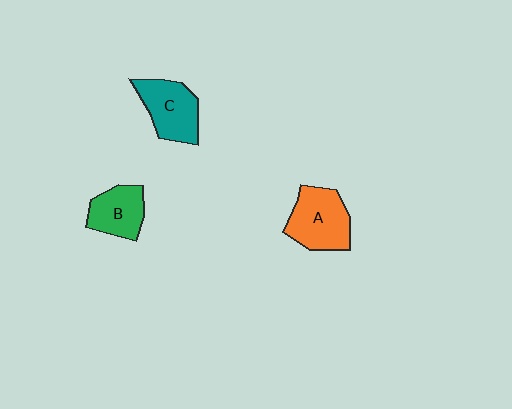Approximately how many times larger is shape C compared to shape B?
Approximately 1.2 times.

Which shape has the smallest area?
Shape B (green).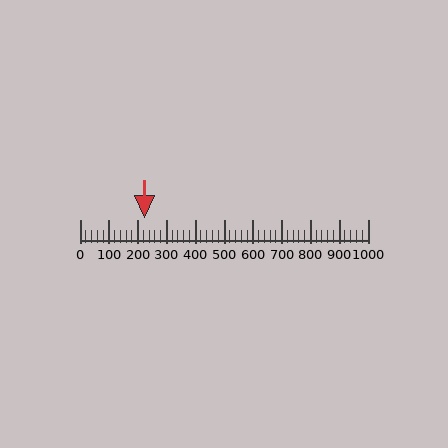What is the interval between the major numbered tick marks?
The major tick marks are spaced 100 units apart.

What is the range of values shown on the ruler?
The ruler shows values from 0 to 1000.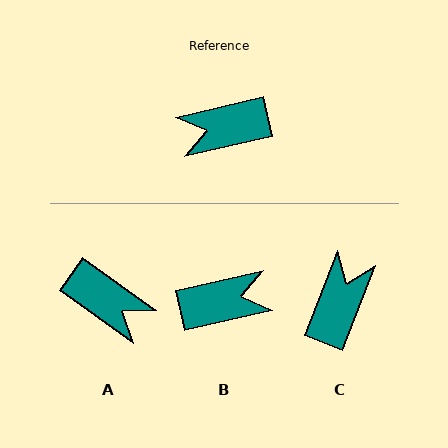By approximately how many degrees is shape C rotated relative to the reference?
Approximately 125 degrees clockwise.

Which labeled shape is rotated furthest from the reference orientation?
B, about 180 degrees away.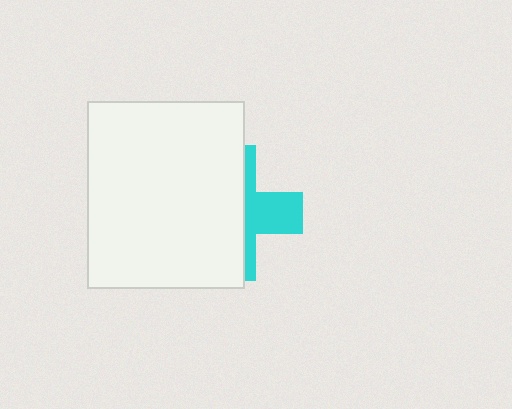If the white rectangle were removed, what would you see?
You would see the complete cyan cross.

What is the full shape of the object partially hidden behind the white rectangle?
The partially hidden object is a cyan cross.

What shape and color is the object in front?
The object in front is a white rectangle.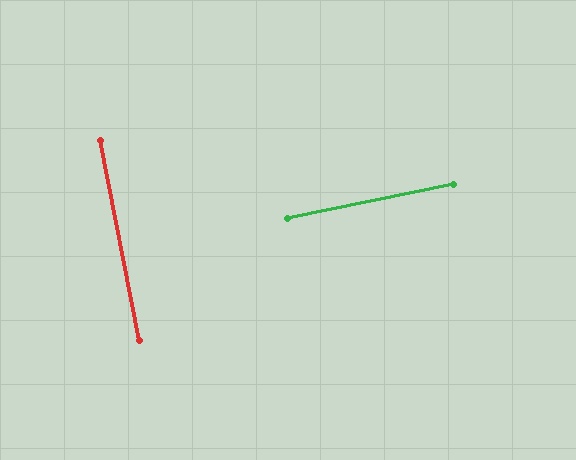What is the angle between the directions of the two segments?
Approximately 89 degrees.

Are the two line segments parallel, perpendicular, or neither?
Perpendicular — they meet at approximately 89°.